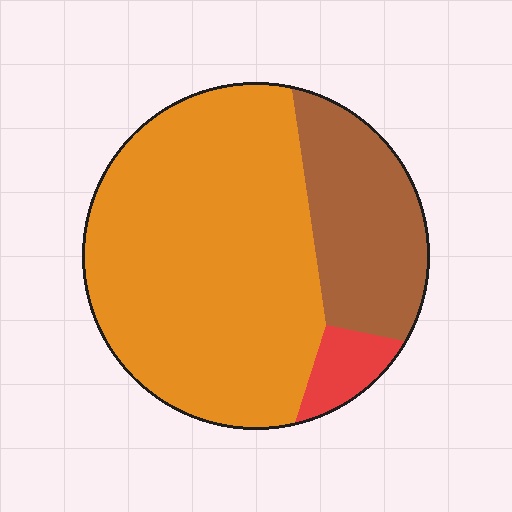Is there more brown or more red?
Brown.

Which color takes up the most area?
Orange, at roughly 70%.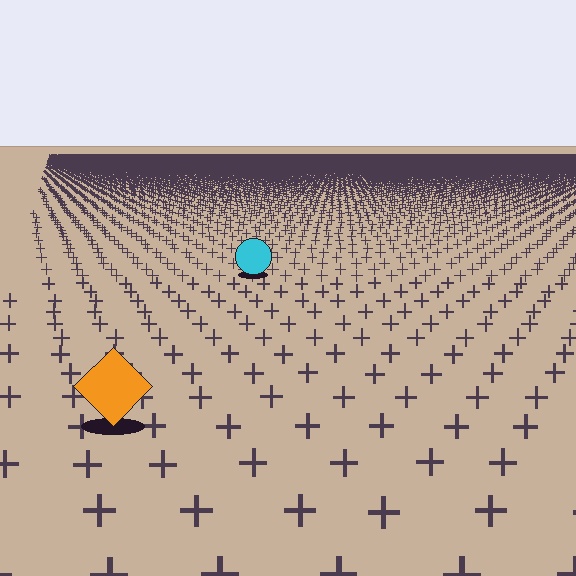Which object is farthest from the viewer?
The cyan circle is farthest from the viewer. It appears smaller and the ground texture around it is denser.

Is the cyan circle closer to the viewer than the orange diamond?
No. The orange diamond is closer — you can tell from the texture gradient: the ground texture is coarser near it.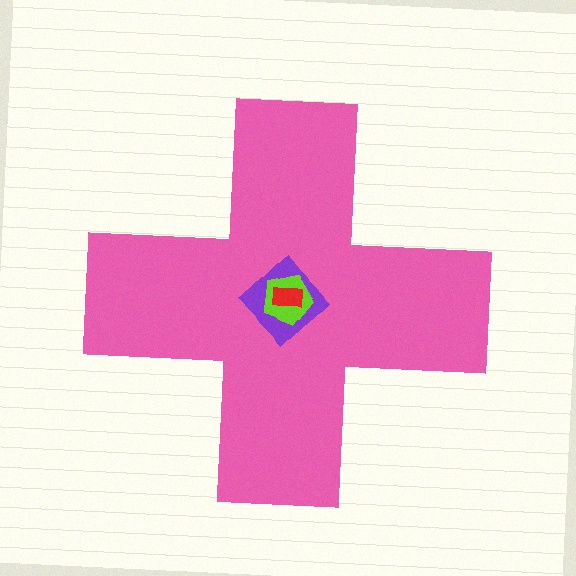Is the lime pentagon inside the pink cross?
Yes.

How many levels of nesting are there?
4.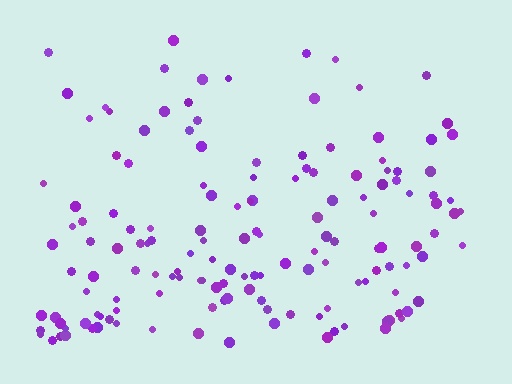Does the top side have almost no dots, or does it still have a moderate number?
Still a moderate number, just noticeably fewer than the bottom.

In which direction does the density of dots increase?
From top to bottom, with the bottom side densest.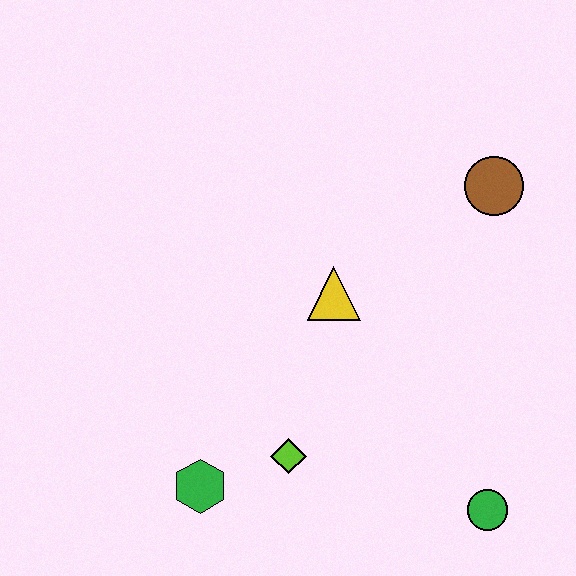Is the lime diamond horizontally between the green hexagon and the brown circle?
Yes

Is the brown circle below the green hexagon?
No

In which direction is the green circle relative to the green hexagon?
The green circle is to the right of the green hexagon.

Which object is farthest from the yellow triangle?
The green circle is farthest from the yellow triangle.